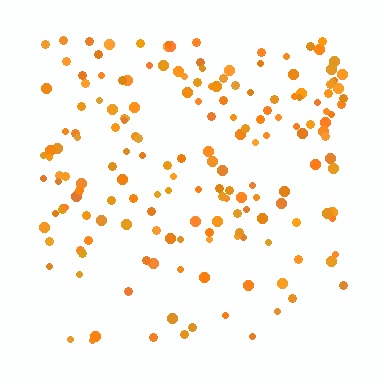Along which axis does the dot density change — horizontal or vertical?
Vertical.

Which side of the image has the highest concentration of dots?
The top.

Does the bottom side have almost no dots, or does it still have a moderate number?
Still a moderate number, just noticeably fewer than the top.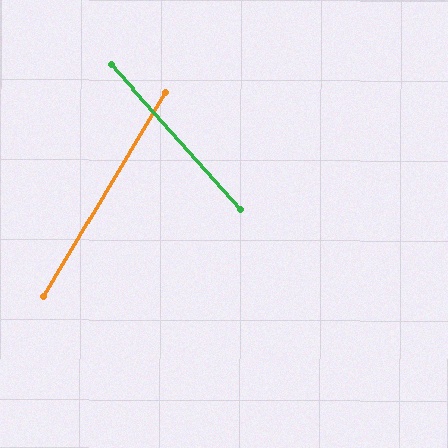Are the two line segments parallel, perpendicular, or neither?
Neither parallel nor perpendicular — they differ by about 73°.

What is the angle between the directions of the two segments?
Approximately 73 degrees.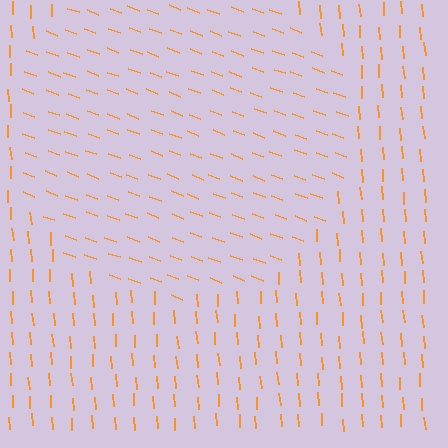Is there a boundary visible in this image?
Yes, there is a texture boundary formed by a change in line orientation.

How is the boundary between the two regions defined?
The boundary is defined purely by a change in line orientation (approximately 65 degrees difference). All lines are the same color and thickness.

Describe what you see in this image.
The image is filled with small orange line segments. A circle region in the image has lines oriented differently from the surrounding lines, creating a visible texture boundary.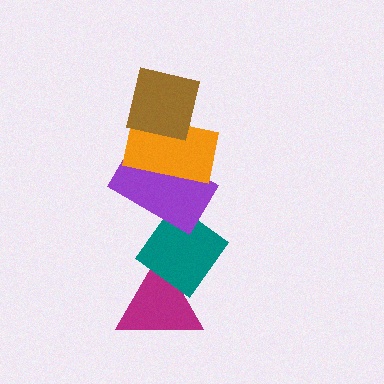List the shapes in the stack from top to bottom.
From top to bottom: the brown square, the orange rectangle, the purple rectangle, the teal diamond, the magenta triangle.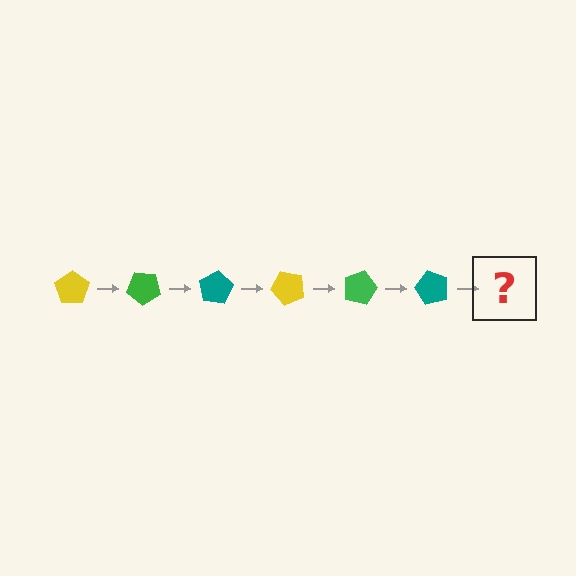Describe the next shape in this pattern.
It should be a yellow pentagon, rotated 240 degrees from the start.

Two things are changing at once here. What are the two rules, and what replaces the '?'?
The two rules are that it rotates 40 degrees each step and the color cycles through yellow, green, and teal. The '?' should be a yellow pentagon, rotated 240 degrees from the start.